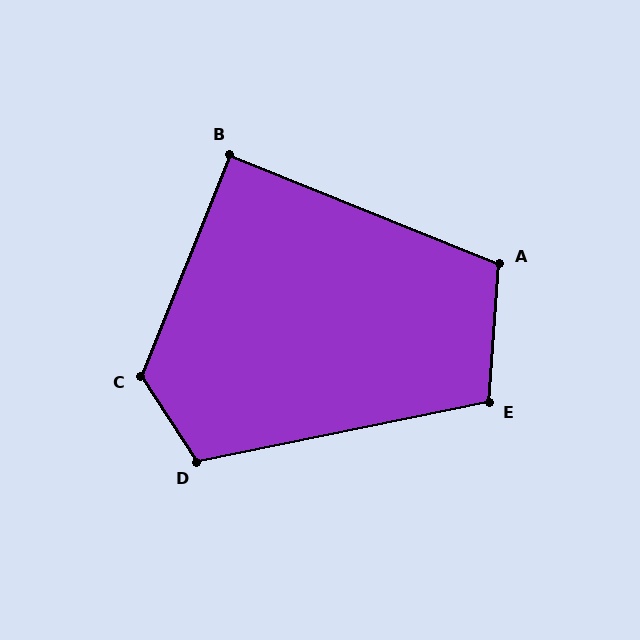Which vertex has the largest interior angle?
C, at approximately 125 degrees.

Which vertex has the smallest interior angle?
B, at approximately 90 degrees.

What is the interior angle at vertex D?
Approximately 112 degrees (obtuse).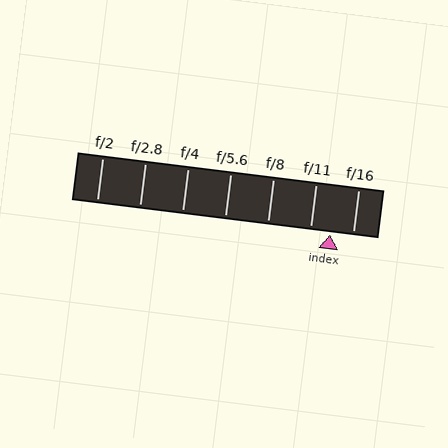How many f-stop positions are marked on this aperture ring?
There are 7 f-stop positions marked.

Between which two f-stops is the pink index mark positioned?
The index mark is between f/11 and f/16.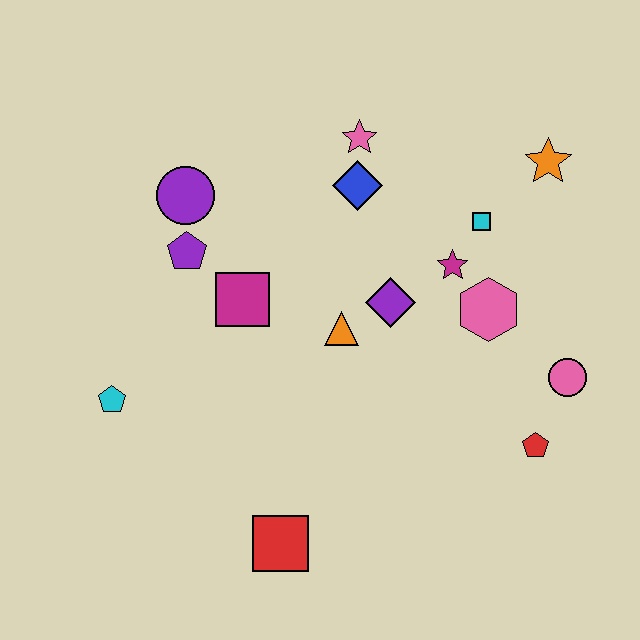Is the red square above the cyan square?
No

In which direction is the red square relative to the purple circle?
The red square is below the purple circle.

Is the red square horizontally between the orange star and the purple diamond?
No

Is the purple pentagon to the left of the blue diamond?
Yes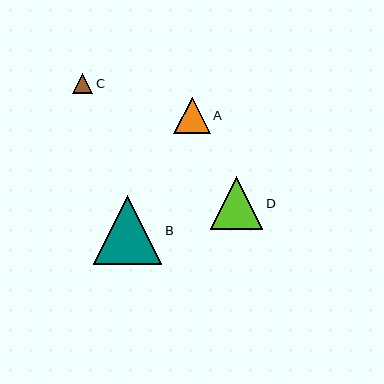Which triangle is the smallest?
Triangle C is the smallest with a size of approximately 21 pixels.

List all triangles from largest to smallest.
From largest to smallest: B, D, A, C.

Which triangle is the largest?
Triangle B is the largest with a size of approximately 69 pixels.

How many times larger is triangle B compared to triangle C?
Triangle B is approximately 3.3 times the size of triangle C.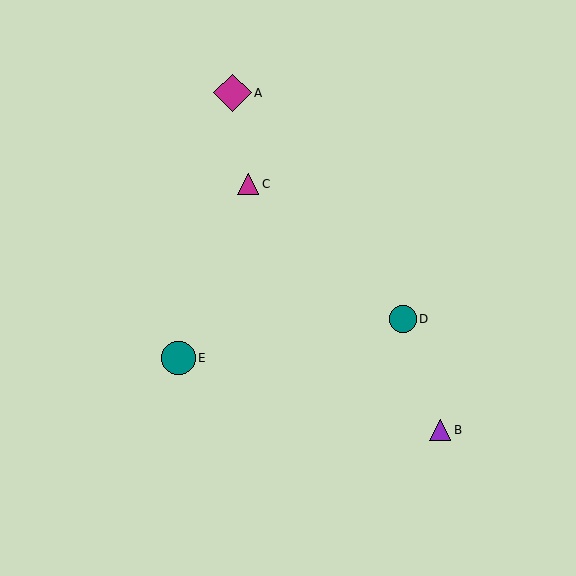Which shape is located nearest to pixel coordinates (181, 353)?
The teal circle (labeled E) at (178, 358) is nearest to that location.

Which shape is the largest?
The magenta diamond (labeled A) is the largest.